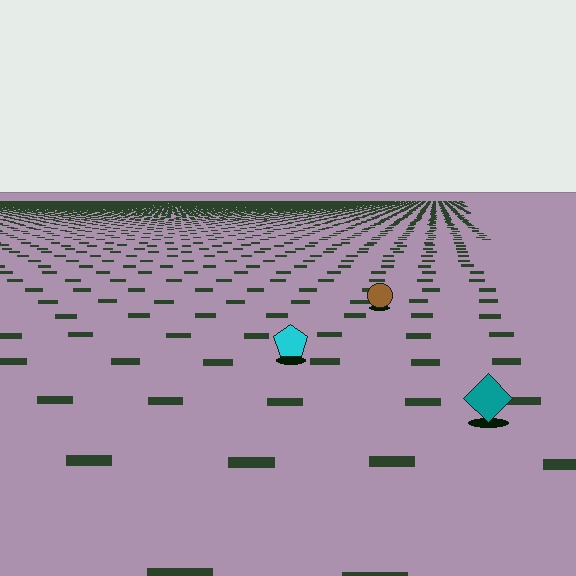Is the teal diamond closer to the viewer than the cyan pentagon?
Yes. The teal diamond is closer — you can tell from the texture gradient: the ground texture is coarser near it.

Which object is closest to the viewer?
The teal diamond is closest. The texture marks near it are larger and more spread out.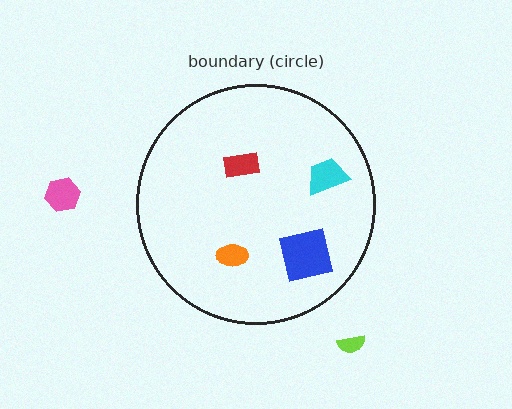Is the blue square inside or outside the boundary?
Inside.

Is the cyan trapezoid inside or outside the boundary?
Inside.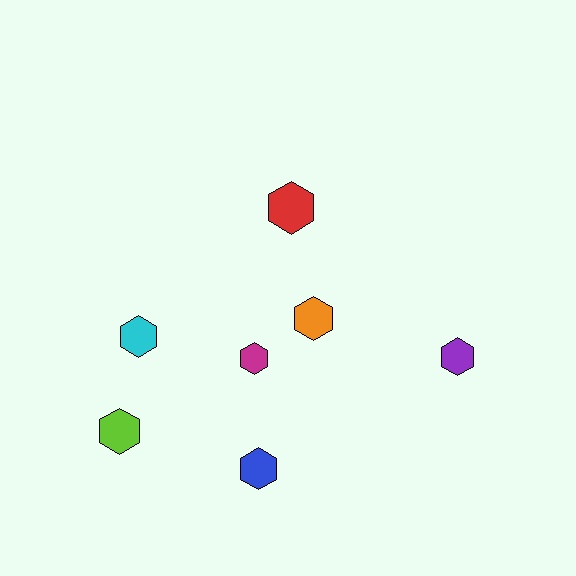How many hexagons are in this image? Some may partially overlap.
There are 7 hexagons.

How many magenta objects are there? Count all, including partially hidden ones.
There is 1 magenta object.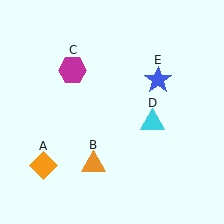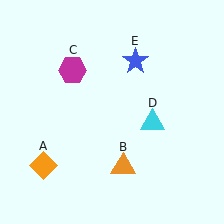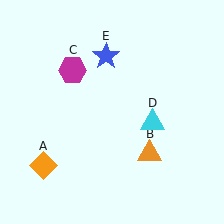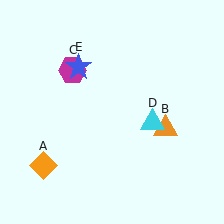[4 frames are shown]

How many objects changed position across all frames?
2 objects changed position: orange triangle (object B), blue star (object E).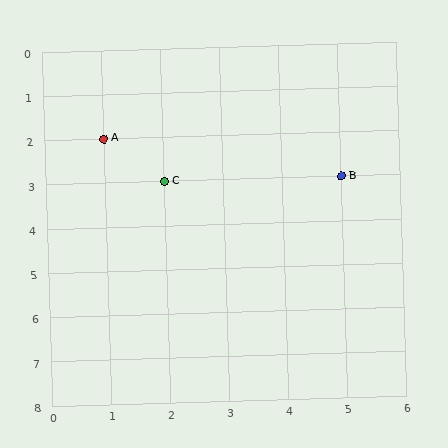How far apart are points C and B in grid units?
Points C and B are 3 columns apart.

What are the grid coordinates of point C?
Point C is at grid coordinates (2, 3).